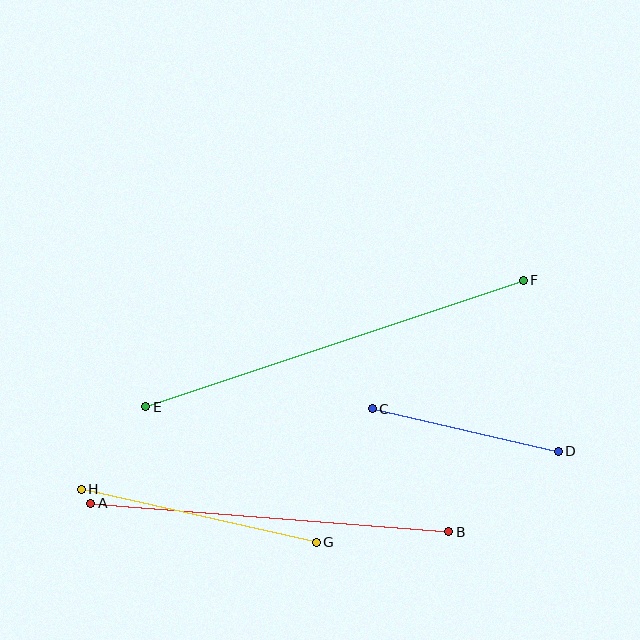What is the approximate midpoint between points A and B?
The midpoint is at approximately (270, 517) pixels.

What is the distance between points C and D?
The distance is approximately 191 pixels.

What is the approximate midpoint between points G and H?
The midpoint is at approximately (199, 516) pixels.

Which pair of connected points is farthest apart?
Points E and F are farthest apart.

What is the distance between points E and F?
The distance is approximately 398 pixels.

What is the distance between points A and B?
The distance is approximately 359 pixels.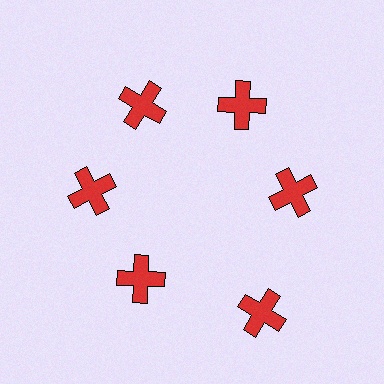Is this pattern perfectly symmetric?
No. The 6 red crosses are arranged in a ring, but one element near the 5 o'clock position is pushed outward from the center, breaking the 6-fold rotational symmetry.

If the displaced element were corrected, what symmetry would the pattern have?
It would have 6-fold rotational symmetry — the pattern would map onto itself every 60 degrees.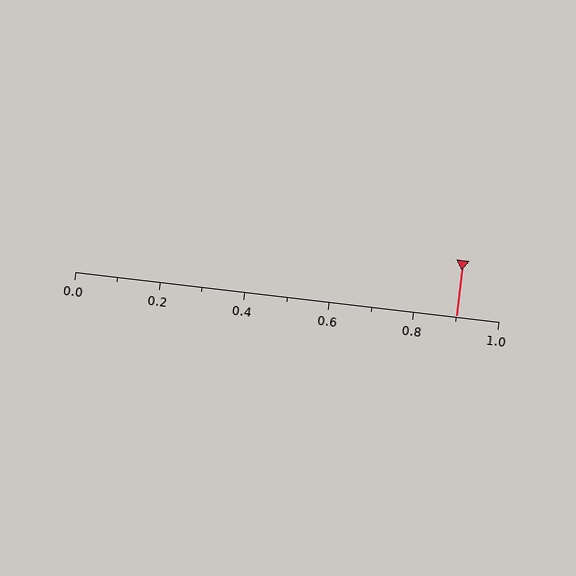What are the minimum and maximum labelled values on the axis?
The axis runs from 0.0 to 1.0.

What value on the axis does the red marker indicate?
The marker indicates approximately 0.9.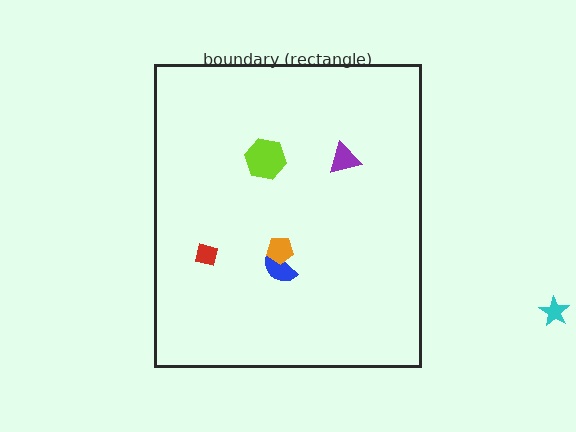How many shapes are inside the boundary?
5 inside, 1 outside.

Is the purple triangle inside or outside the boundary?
Inside.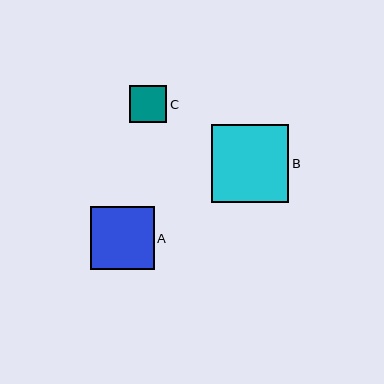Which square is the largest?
Square B is the largest with a size of approximately 77 pixels.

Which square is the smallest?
Square C is the smallest with a size of approximately 37 pixels.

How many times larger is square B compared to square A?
Square B is approximately 1.2 times the size of square A.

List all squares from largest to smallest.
From largest to smallest: B, A, C.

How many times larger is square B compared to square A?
Square B is approximately 1.2 times the size of square A.